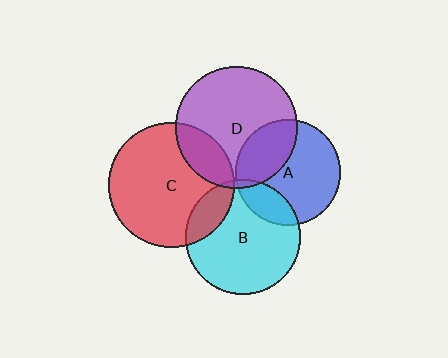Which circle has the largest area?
Circle C (red).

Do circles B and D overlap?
Yes.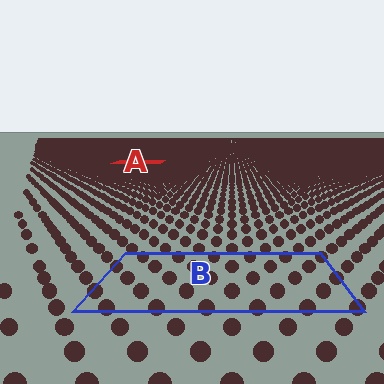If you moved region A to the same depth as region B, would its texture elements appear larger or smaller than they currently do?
They would appear larger. At a closer depth, the same texture elements are projected at a bigger on-screen size.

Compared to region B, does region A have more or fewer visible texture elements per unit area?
Region A has more texture elements per unit area — they are packed more densely because it is farther away.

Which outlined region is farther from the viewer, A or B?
Region A is farther from the viewer — the texture elements inside it appear smaller and more densely packed.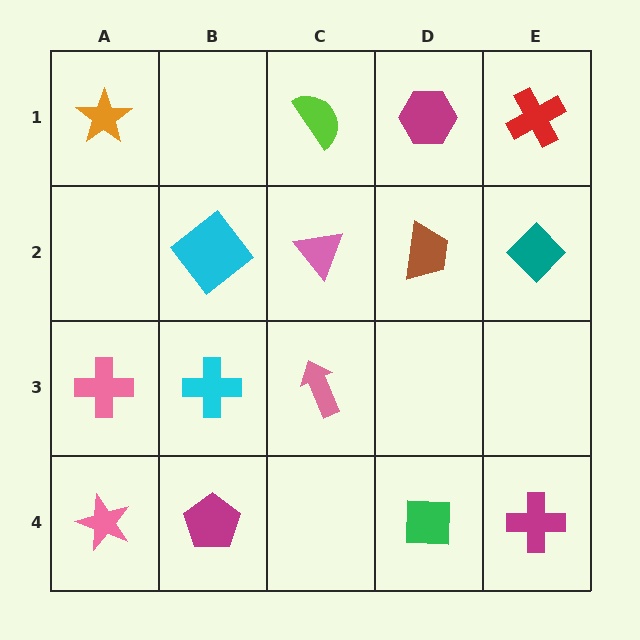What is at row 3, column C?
A pink arrow.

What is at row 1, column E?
A red cross.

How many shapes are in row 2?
4 shapes.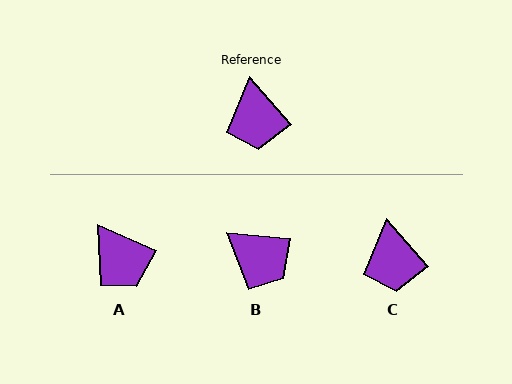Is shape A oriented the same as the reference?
No, it is off by about 25 degrees.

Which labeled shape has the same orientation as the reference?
C.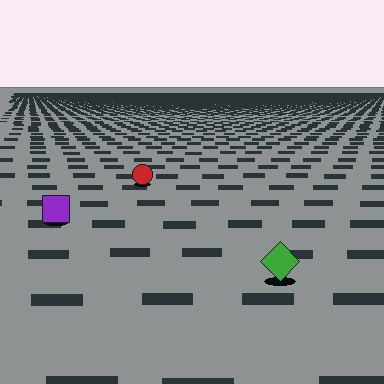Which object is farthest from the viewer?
The red circle is farthest from the viewer. It appears smaller and the ground texture around it is denser.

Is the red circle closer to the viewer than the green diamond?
No. The green diamond is closer — you can tell from the texture gradient: the ground texture is coarser near it.